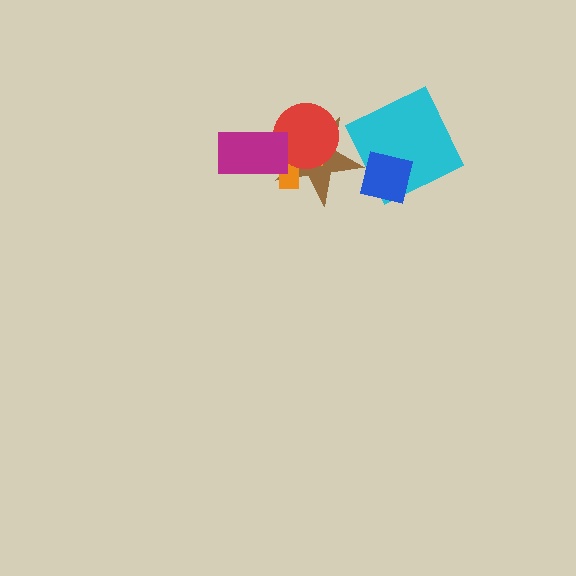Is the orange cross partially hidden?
Yes, it is partially covered by another shape.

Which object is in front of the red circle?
The magenta rectangle is in front of the red circle.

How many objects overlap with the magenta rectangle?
3 objects overlap with the magenta rectangle.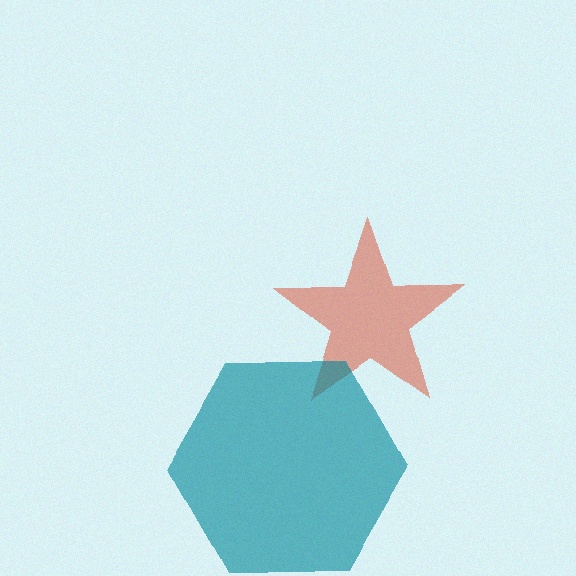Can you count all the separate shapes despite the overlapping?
Yes, there are 2 separate shapes.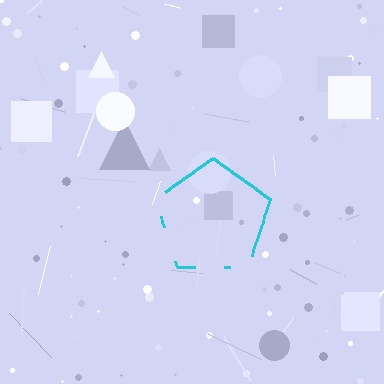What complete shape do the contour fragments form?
The contour fragments form a pentagon.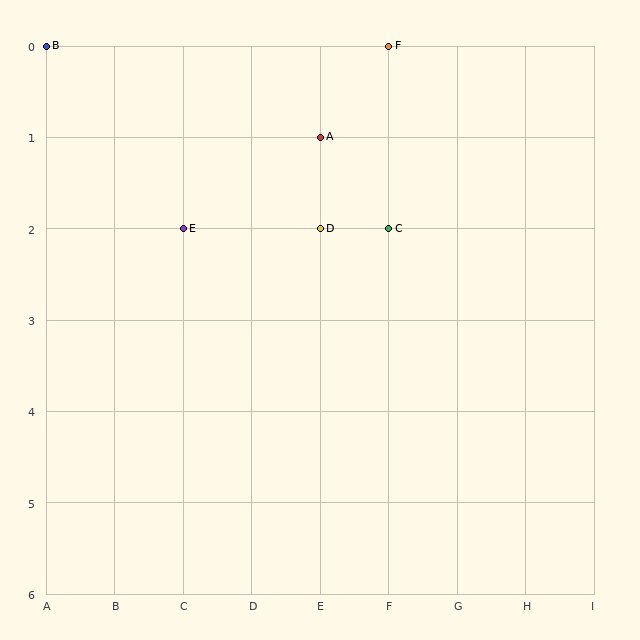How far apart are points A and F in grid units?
Points A and F are 1 column and 1 row apart (about 1.4 grid units diagonally).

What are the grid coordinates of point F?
Point F is at grid coordinates (F, 0).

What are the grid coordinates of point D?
Point D is at grid coordinates (E, 2).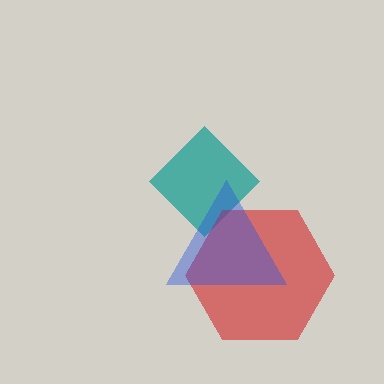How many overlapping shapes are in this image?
There are 3 overlapping shapes in the image.